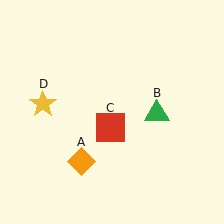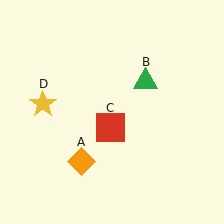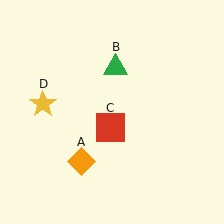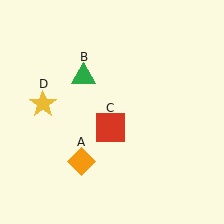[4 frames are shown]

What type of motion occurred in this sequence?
The green triangle (object B) rotated counterclockwise around the center of the scene.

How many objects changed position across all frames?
1 object changed position: green triangle (object B).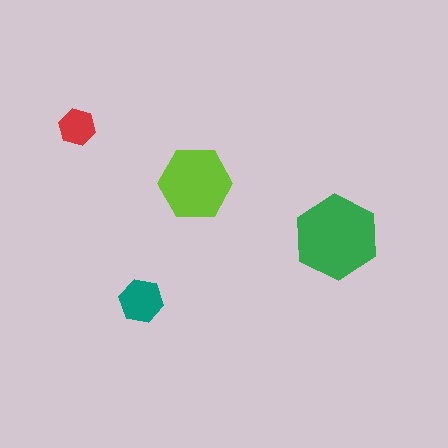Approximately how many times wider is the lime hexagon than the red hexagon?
About 2 times wider.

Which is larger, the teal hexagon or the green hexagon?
The green one.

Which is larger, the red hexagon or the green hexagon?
The green one.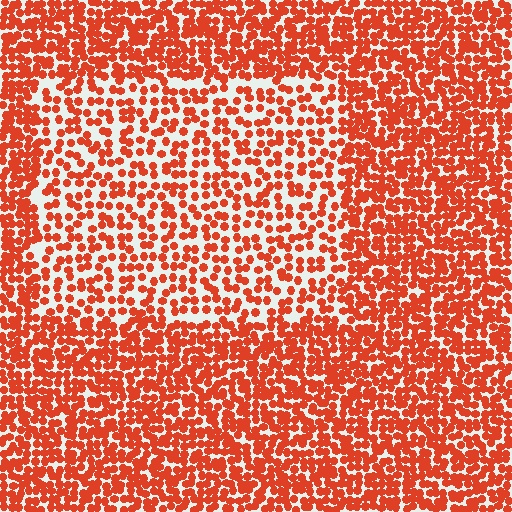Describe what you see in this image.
The image contains small red elements arranged at two different densities. A rectangle-shaped region is visible where the elements are less densely packed than the surrounding area.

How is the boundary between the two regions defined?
The boundary is defined by a change in element density (approximately 1.8x ratio). All elements are the same color, size, and shape.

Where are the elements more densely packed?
The elements are more densely packed outside the rectangle boundary.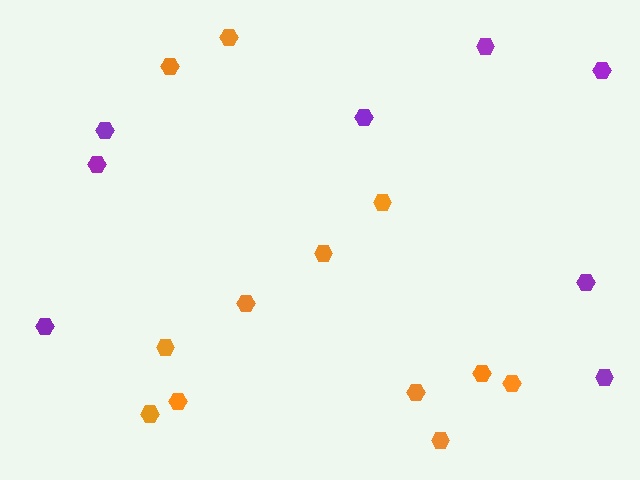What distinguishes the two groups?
There are 2 groups: one group of orange hexagons (12) and one group of purple hexagons (8).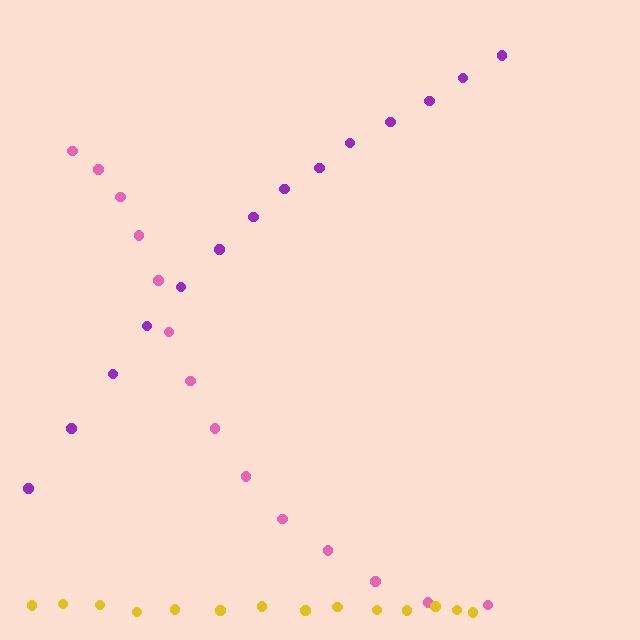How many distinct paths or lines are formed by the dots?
There are 3 distinct paths.